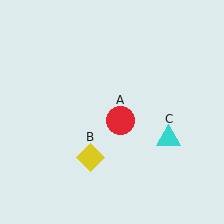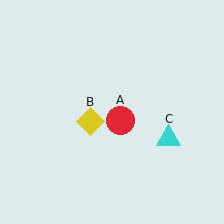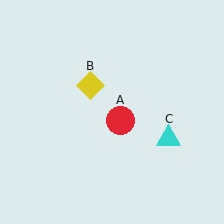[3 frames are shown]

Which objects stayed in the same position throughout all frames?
Red circle (object A) and cyan triangle (object C) remained stationary.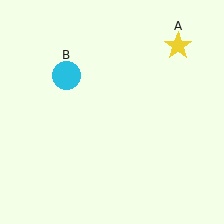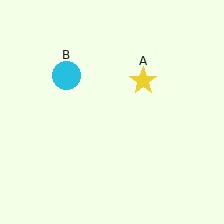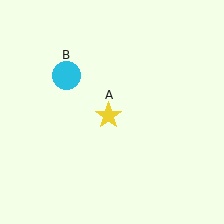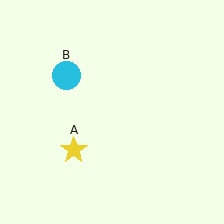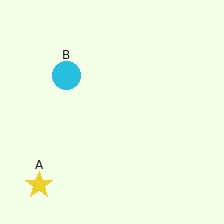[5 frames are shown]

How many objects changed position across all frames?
1 object changed position: yellow star (object A).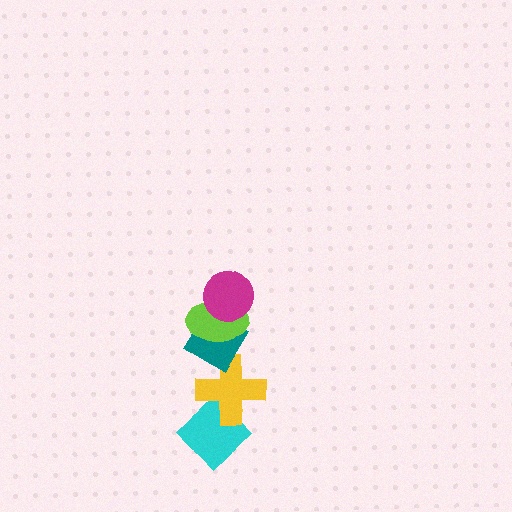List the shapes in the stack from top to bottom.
From top to bottom: the magenta circle, the lime ellipse, the teal diamond, the yellow cross, the cyan diamond.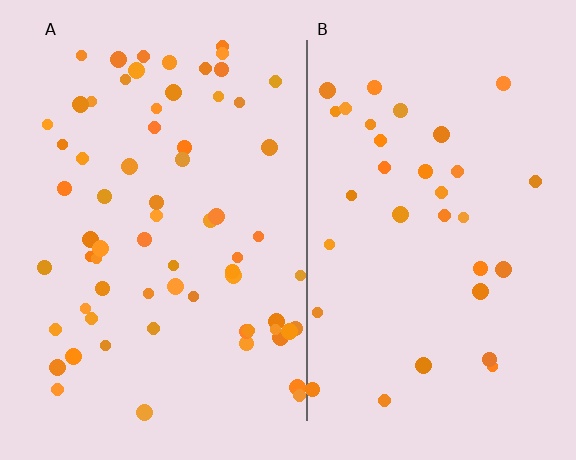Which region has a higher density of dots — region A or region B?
A (the left).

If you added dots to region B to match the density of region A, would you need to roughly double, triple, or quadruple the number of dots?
Approximately double.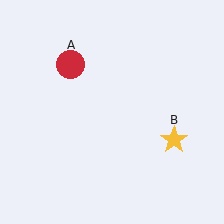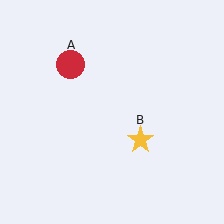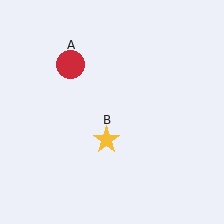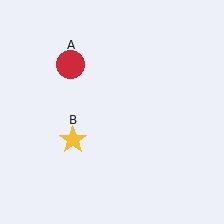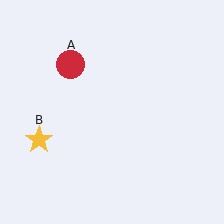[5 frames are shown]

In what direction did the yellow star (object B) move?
The yellow star (object B) moved left.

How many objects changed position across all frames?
1 object changed position: yellow star (object B).